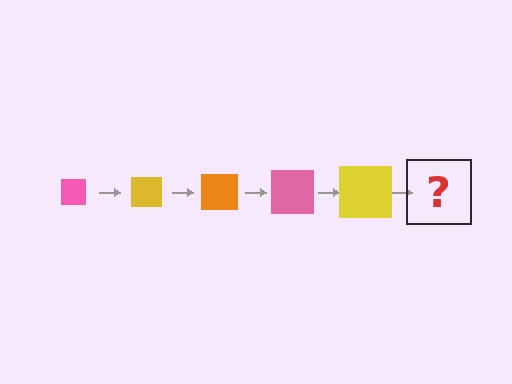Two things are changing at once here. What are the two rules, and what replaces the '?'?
The two rules are that the square grows larger each step and the color cycles through pink, yellow, and orange. The '?' should be an orange square, larger than the previous one.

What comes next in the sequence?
The next element should be an orange square, larger than the previous one.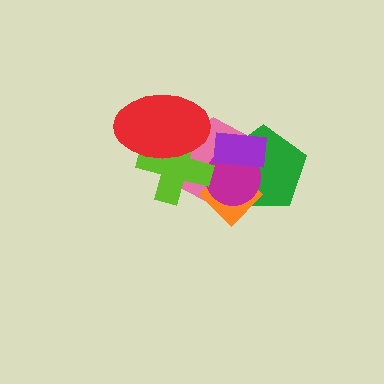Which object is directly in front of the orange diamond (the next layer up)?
The magenta circle is directly in front of the orange diamond.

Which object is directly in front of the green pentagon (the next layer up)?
The pink hexagon is directly in front of the green pentagon.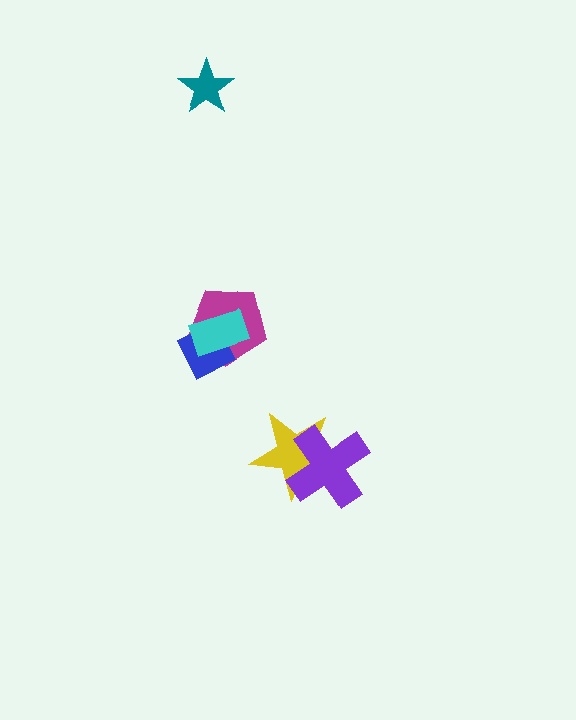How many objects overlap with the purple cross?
1 object overlaps with the purple cross.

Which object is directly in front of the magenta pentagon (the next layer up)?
The blue diamond is directly in front of the magenta pentagon.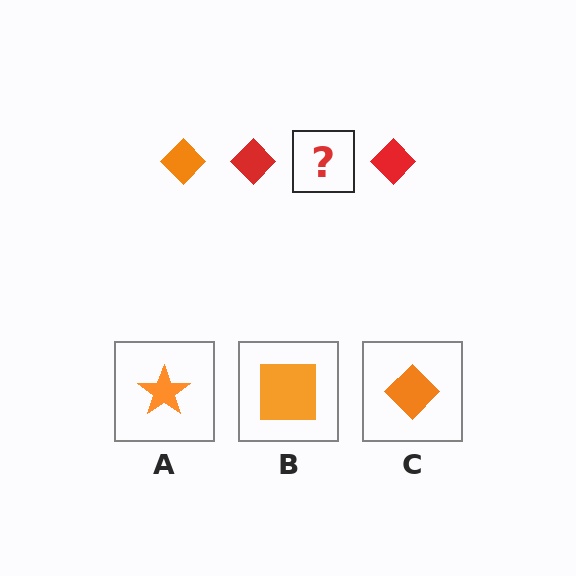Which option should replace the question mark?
Option C.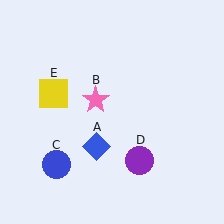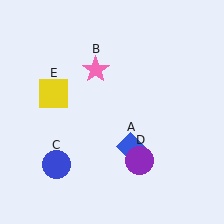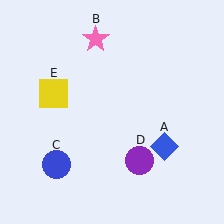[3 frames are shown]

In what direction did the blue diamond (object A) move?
The blue diamond (object A) moved right.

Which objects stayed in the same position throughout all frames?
Blue circle (object C) and purple circle (object D) and yellow square (object E) remained stationary.